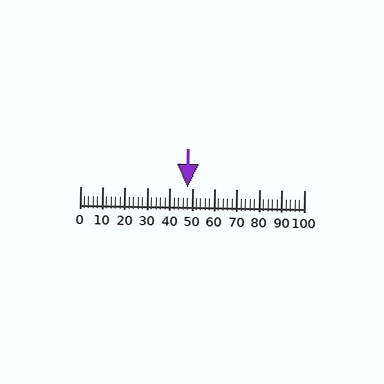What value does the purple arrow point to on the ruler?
The purple arrow points to approximately 48.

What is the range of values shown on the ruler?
The ruler shows values from 0 to 100.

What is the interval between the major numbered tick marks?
The major tick marks are spaced 10 units apart.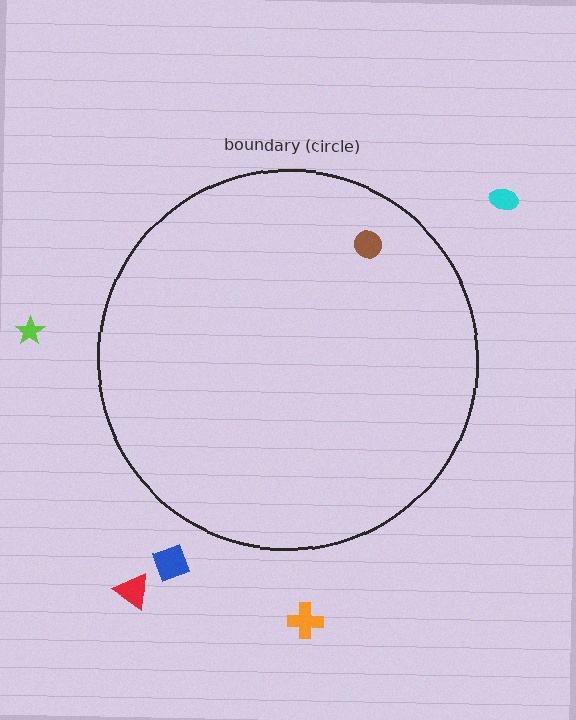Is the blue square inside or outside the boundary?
Outside.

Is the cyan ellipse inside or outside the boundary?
Outside.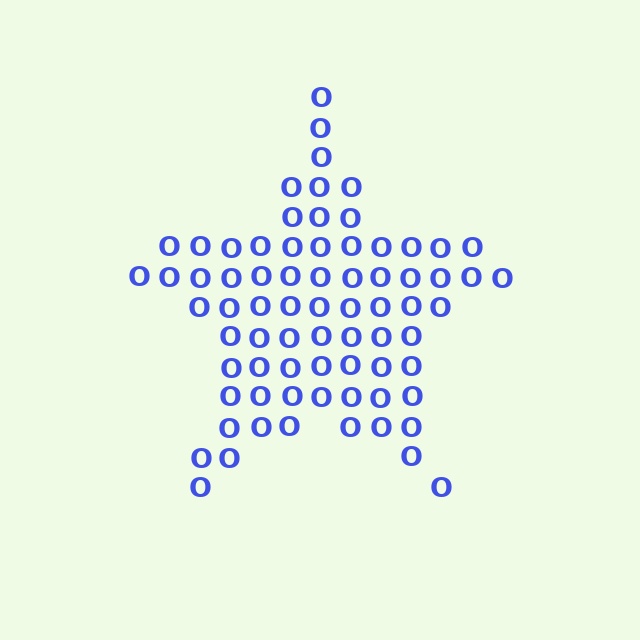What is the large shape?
The large shape is a star.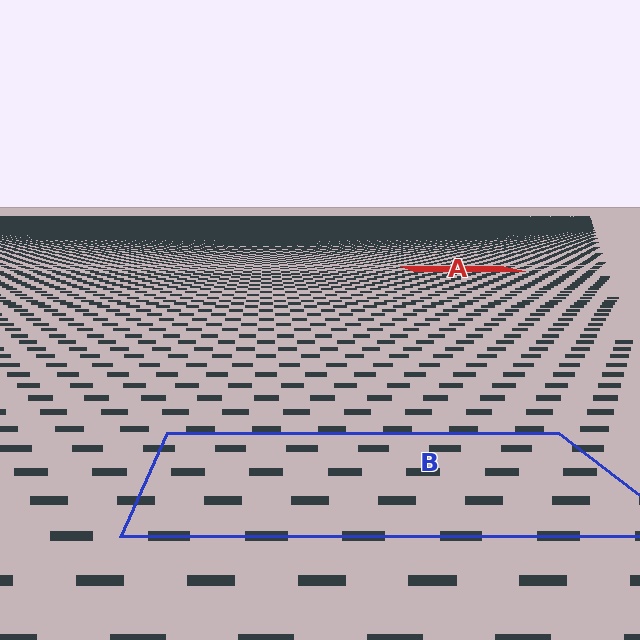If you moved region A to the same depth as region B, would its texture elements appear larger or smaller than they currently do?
They would appear larger. At a closer depth, the same texture elements are projected at a bigger on-screen size.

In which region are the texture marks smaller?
The texture marks are smaller in region A, because it is farther away.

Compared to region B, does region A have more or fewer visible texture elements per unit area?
Region A has more texture elements per unit area — they are packed more densely because it is farther away.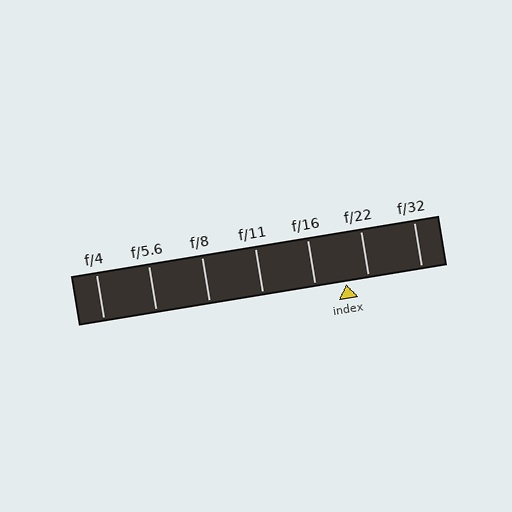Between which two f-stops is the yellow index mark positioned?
The index mark is between f/16 and f/22.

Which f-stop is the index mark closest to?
The index mark is closest to f/22.